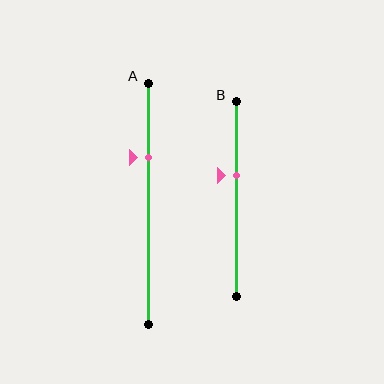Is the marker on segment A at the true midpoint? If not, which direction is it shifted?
No, the marker on segment A is shifted upward by about 19% of the segment length.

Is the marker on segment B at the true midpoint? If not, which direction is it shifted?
No, the marker on segment B is shifted upward by about 12% of the segment length.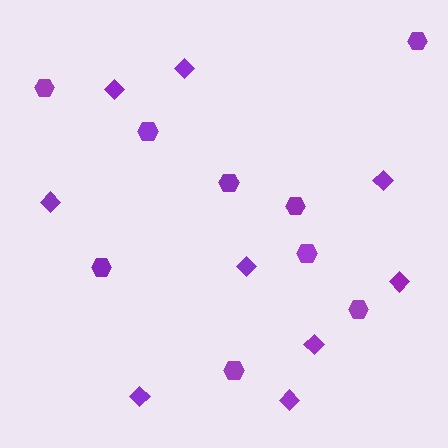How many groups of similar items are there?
There are 2 groups: one group of diamonds (9) and one group of hexagons (9).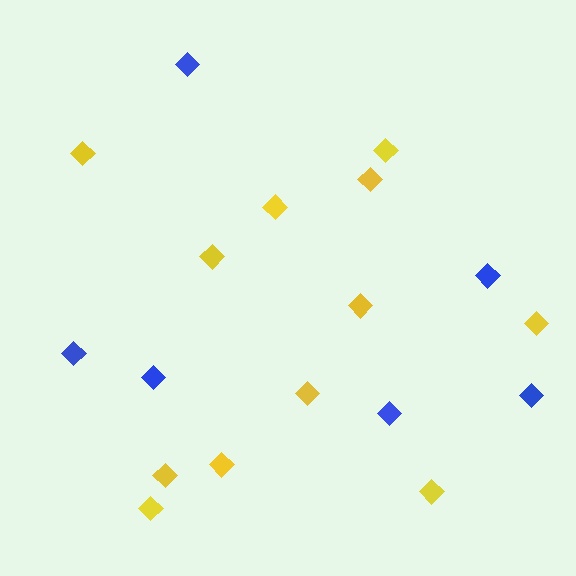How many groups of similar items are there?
There are 2 groups: one group of blue diamonds (6) and one group of yellow diamonds (12).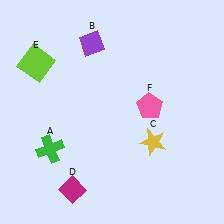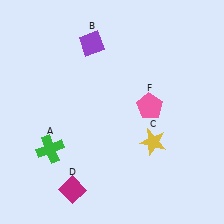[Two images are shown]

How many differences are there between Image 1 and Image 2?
There is 1 difference between the two images.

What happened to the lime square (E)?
The lime square (E) was removed in Image 2. It was in the top-left area of Image 1.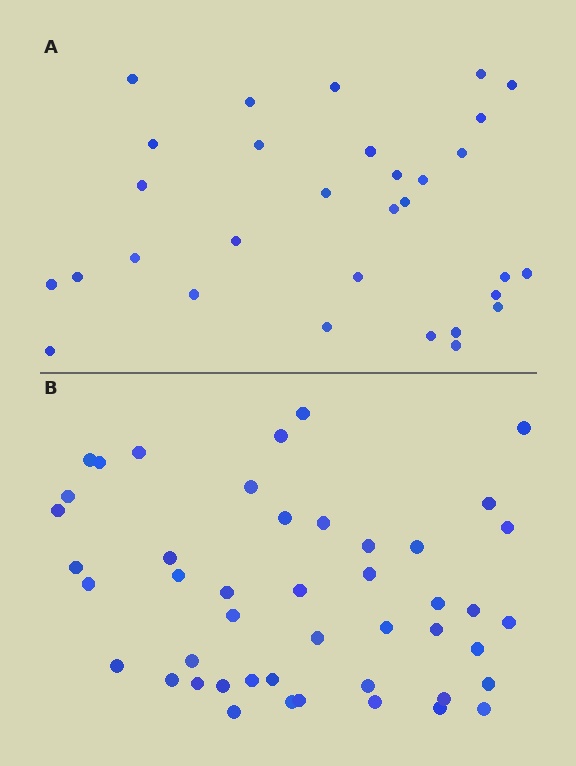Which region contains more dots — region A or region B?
Region B (the bottom region) has more dots.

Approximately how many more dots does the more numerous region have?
Region B has approximately 15 more dots than region A.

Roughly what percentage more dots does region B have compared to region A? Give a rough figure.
About 50% more.